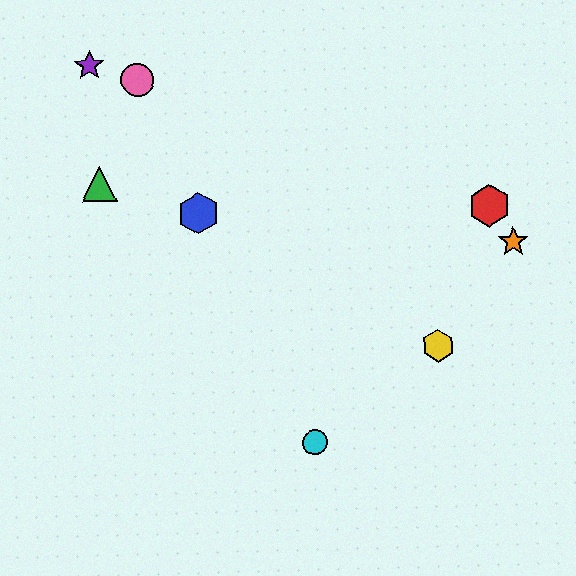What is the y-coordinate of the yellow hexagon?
The yellow hexagon is at y≈346.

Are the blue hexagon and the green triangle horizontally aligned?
No, the blue hexagon is at y≈213 and the green triangle is at y≈184.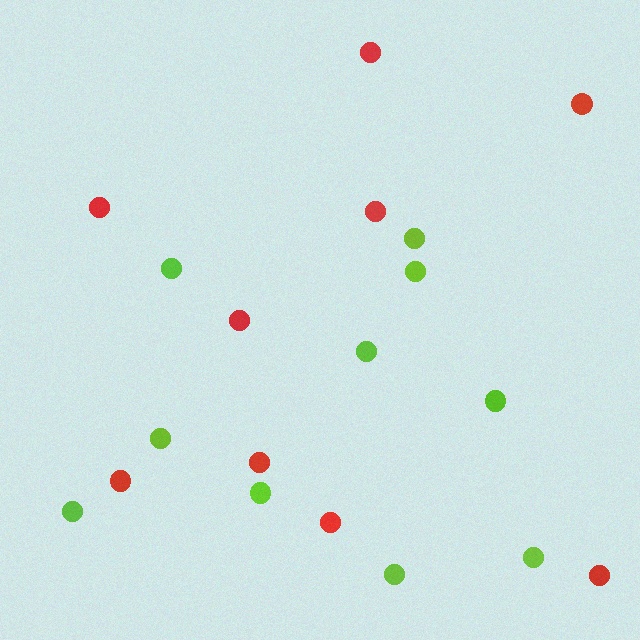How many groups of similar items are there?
There are 2 groups: one group of lime circles (10) and one group of red circles (9).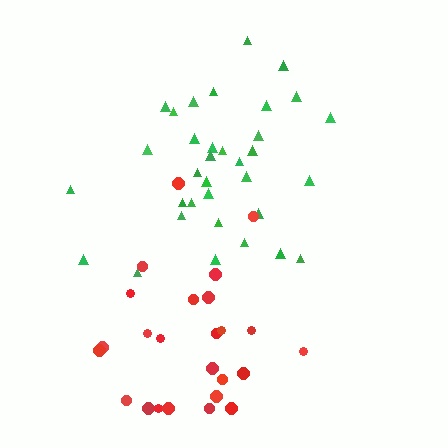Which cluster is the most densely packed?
Green.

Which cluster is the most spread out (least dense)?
Red.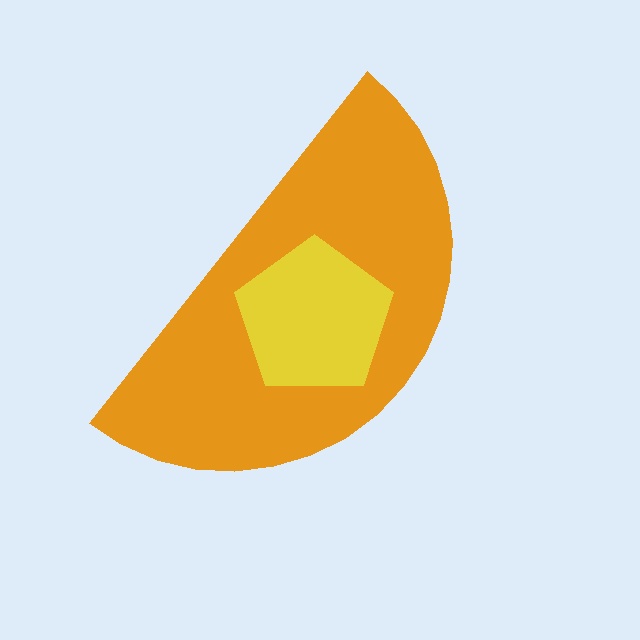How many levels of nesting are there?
2.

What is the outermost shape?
The orange semicircle.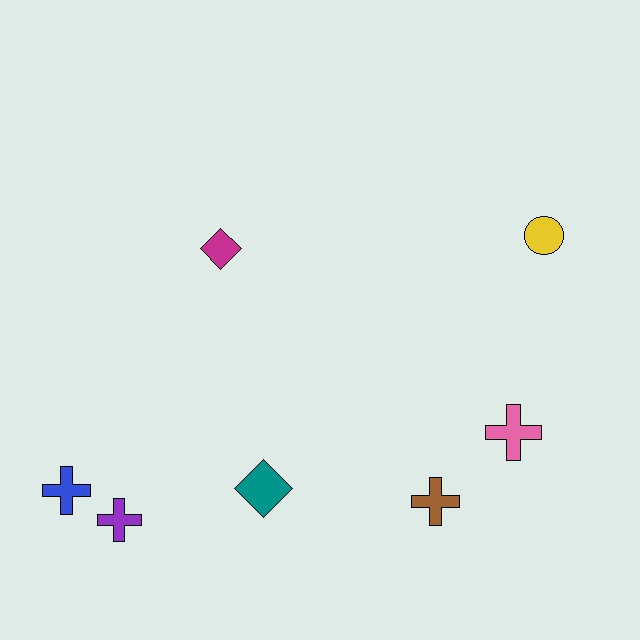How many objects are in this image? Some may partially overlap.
There are 7 objects.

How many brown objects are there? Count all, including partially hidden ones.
There is 1 brown object.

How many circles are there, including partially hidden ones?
There is 1 circle.